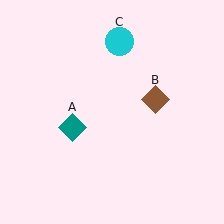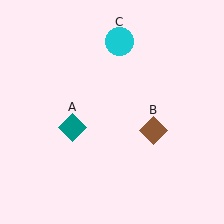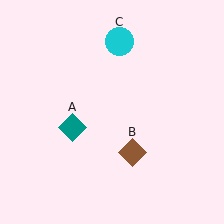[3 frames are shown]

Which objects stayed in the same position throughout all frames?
Teal diamond (object A) and cyan circle (object C) remained stationary.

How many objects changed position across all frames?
1 object changed position: brown diamond (object B).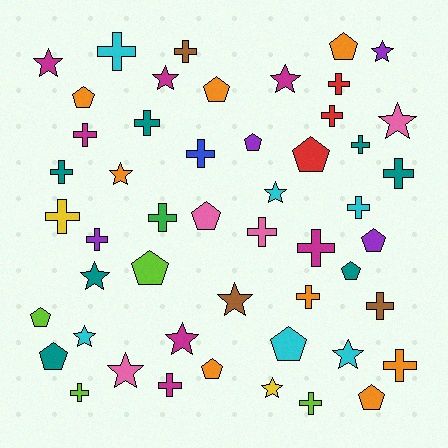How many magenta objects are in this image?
There are 7 magenta objects.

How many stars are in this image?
There are 14 stars.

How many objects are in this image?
There are 50 objects.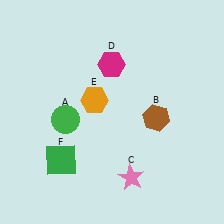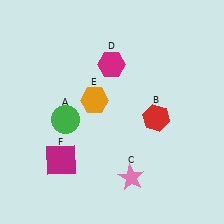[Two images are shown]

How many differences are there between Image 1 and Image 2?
There are 2 differences between the two images.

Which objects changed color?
B changed from brown to red. F changed from green to magenta.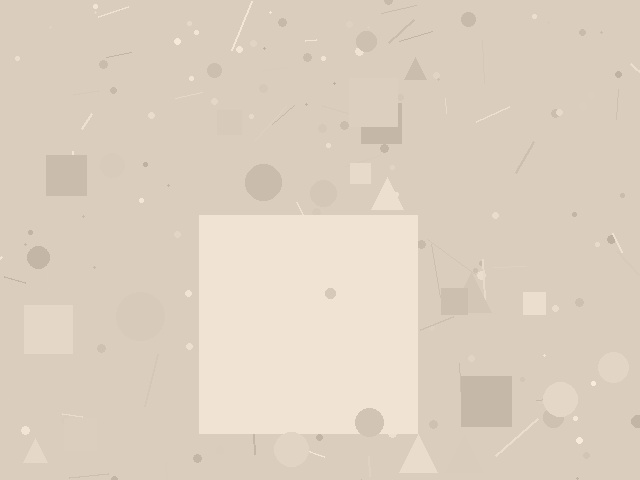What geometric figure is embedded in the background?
A square is embedded in the background.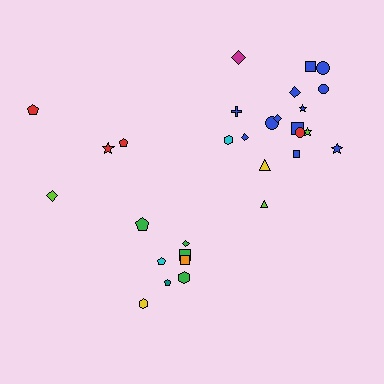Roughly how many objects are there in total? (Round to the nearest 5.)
Roughly 30 objects in total.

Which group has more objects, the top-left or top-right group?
The top-right group.